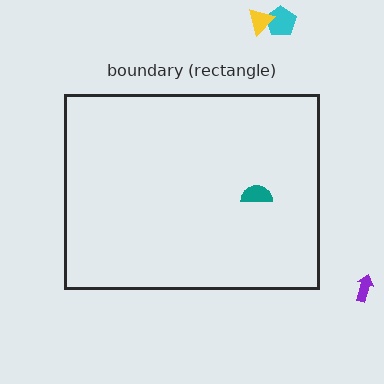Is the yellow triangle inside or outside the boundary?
Outside.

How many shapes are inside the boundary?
1 inside, 3 outside.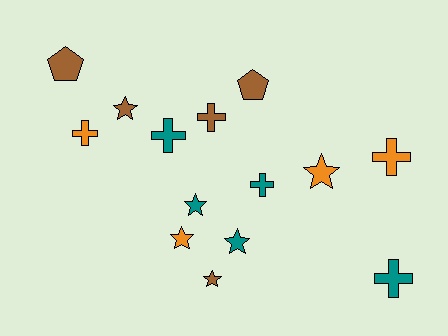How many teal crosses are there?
There are 3 teal crosses.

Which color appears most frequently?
Brown, with 5 objects.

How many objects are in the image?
There are 14 objects.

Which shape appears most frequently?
Star, with 6 objects.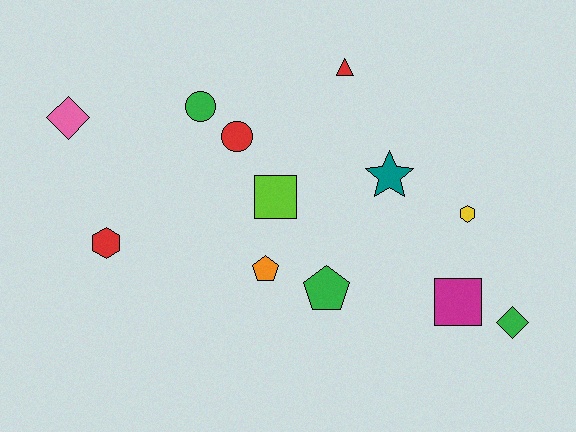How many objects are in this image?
There are 12 objects.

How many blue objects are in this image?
There are no blue objects.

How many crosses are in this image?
There are no crosses.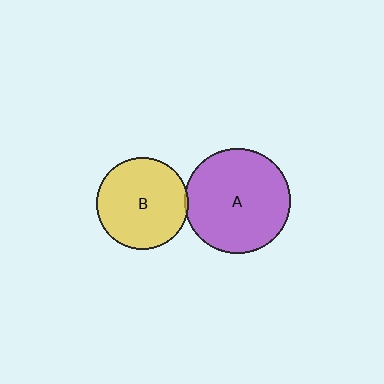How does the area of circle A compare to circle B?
Approximately 1.3 times.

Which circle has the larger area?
Circle A (purple).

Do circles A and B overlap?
Yes.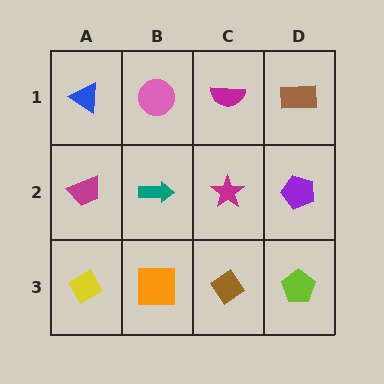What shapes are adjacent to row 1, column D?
A purple pentagon (row 2, column D), a magenta semicircle (row 1, column C).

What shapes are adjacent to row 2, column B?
A pink circle (row 1, column B), an orange square (row 3, column B), a magenta trapezoid (row 2, column A), a magenta star (row 2, column C).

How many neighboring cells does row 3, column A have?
2.